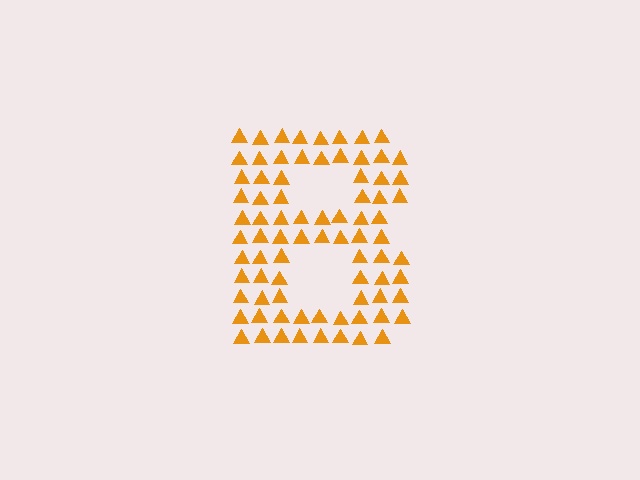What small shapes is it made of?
It is made of small triangles.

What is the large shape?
The large shape is the letter B.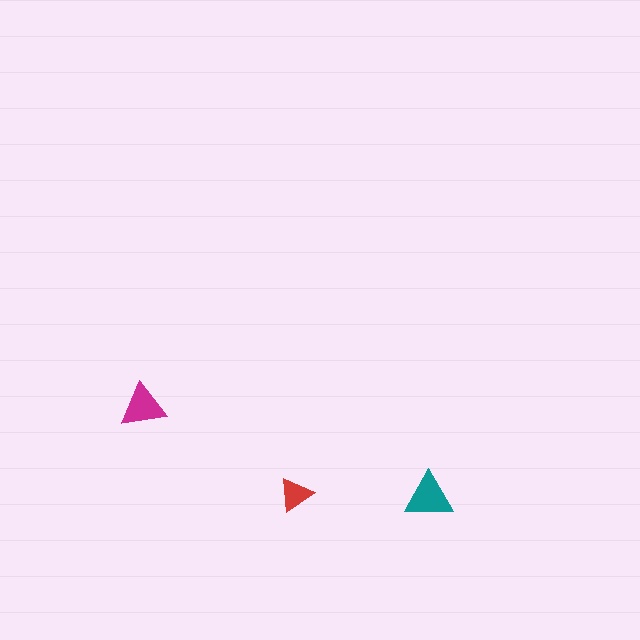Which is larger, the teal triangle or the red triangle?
The teal one.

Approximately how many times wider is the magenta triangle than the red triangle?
About 1.5 times wider.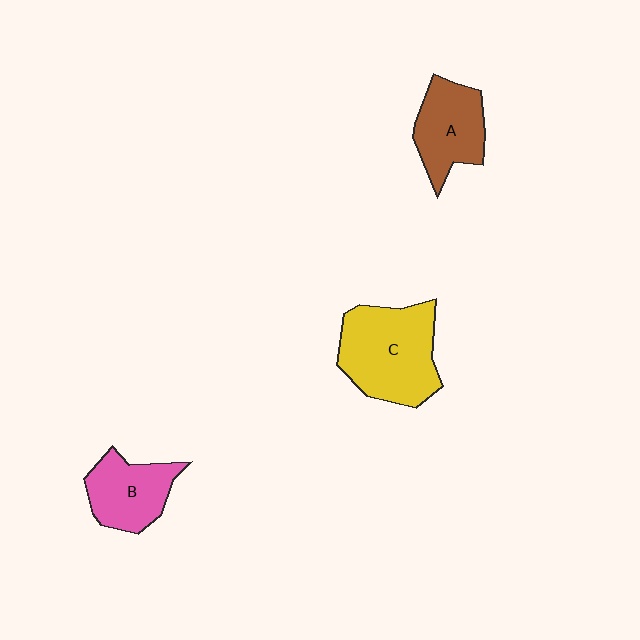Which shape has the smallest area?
Shape B (pink).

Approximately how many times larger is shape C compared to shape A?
Approximately 1.5 times.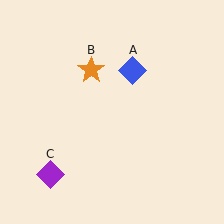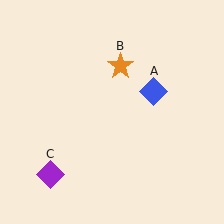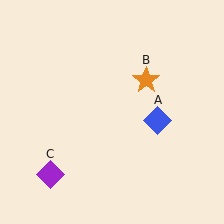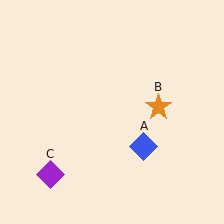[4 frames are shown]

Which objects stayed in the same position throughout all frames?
Purple diamond (object C) remained stationary.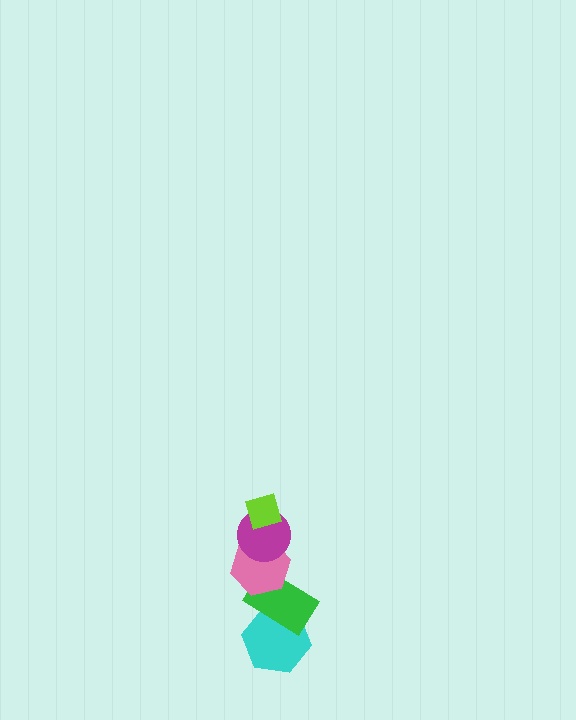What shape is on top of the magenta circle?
The lime diamond is on top of the magenta circle.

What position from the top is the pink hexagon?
The pink hexagon is 3rd from the top.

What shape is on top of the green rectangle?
The pink hexagon is on top of the green rectangle.